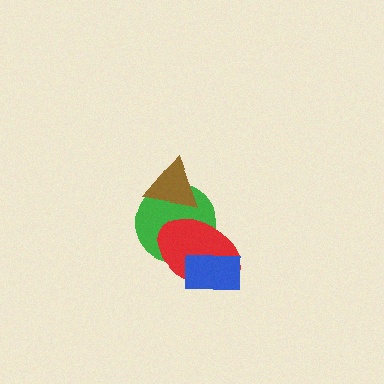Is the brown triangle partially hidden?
No, no other shape covers it.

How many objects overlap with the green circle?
2 objects overlap with the green circle.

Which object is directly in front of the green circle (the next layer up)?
The red ellipse is directly in front of the green circle.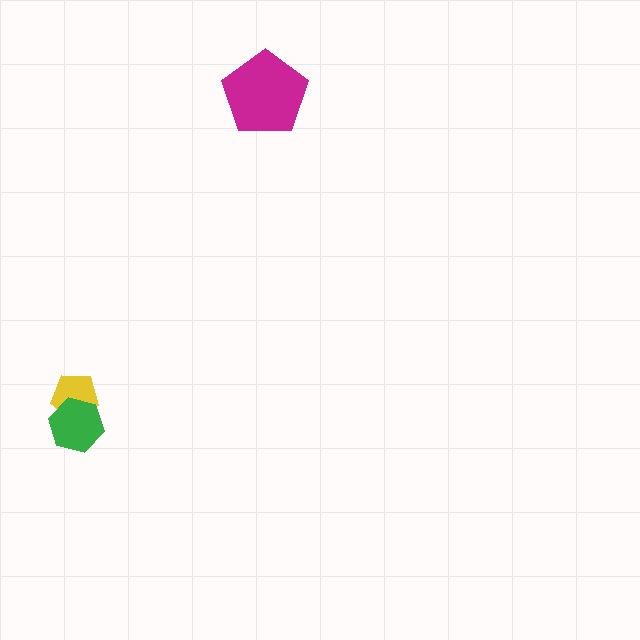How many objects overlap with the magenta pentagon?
0 objects overlap with the magenta pentagon.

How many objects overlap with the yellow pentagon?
1 object overlaps with the yellow pentagon.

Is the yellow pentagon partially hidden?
Yes, it is partially covered by another shape.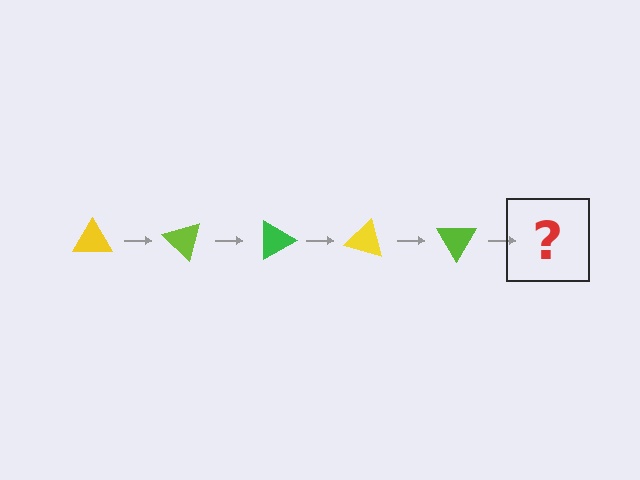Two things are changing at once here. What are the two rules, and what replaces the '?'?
The two rules are that it rotates 45 degrees each step and the color cycles through yellow, lime, and green. The '?' should be a green triangle, rotated 225 degrees from the start.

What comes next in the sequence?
The next element should be a green triangle, rotated 225 degrees from the start.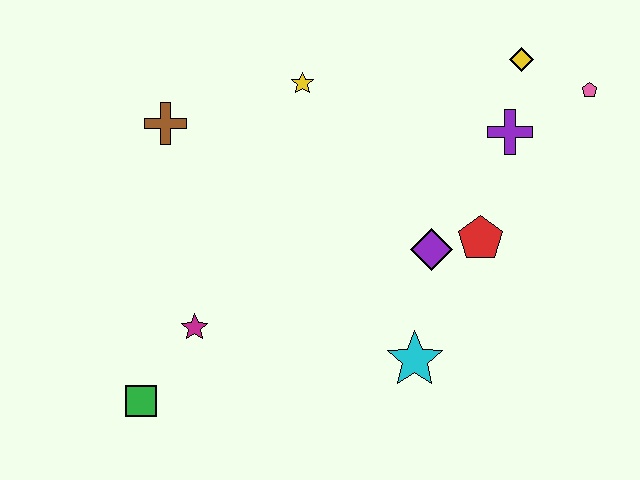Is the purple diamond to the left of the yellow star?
No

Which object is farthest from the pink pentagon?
The green square is farthest from the pink pentagon.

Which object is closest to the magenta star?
The green square is closest to the magenta star.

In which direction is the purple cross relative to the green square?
The purple cross is to the right of the green square.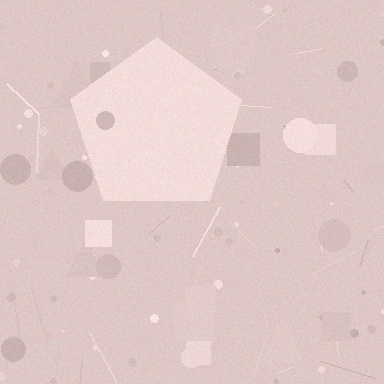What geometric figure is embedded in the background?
A pentagon is embedded in the background.